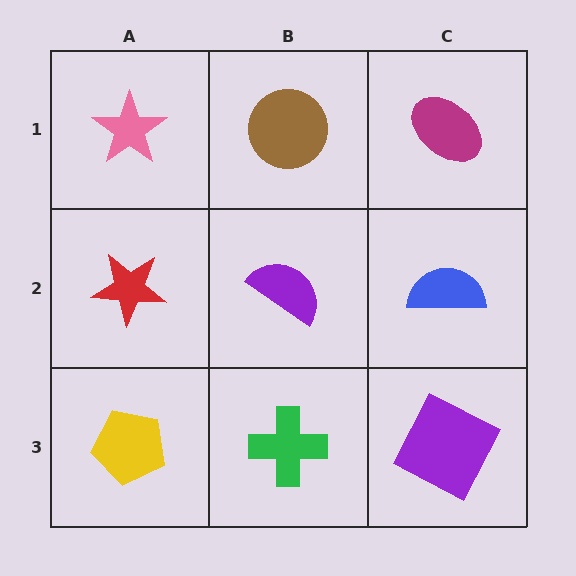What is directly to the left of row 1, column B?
A pink star.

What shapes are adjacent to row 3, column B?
A purple semicircle (row 2, column B), a yellow pentagon (row 3, column A), a purple square (row 3, column C).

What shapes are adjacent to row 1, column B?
A purple semicircle (row 2, column B), a pink star (row 1, column A), a magenta ellipse (row 1, column C).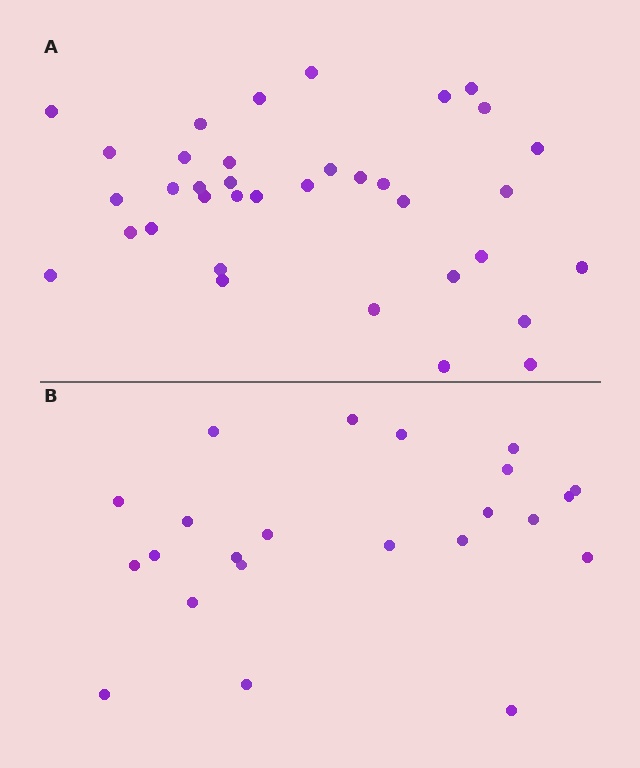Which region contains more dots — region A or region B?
Region A (the top region) has more dots.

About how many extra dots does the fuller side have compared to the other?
Region A has approximately 15 more dots than region B.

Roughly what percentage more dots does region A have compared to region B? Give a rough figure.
About 55% more.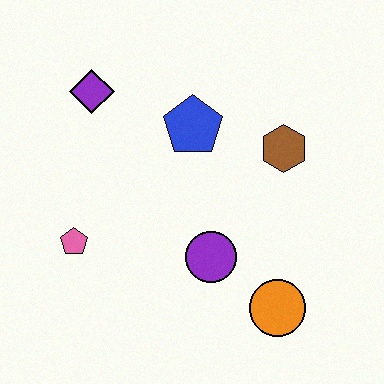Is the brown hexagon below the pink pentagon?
No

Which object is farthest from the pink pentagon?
The brown hexagon is farthest from the pink pentagon.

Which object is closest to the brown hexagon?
The blue pentagon is closest to the brown hexagon.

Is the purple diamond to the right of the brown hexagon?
No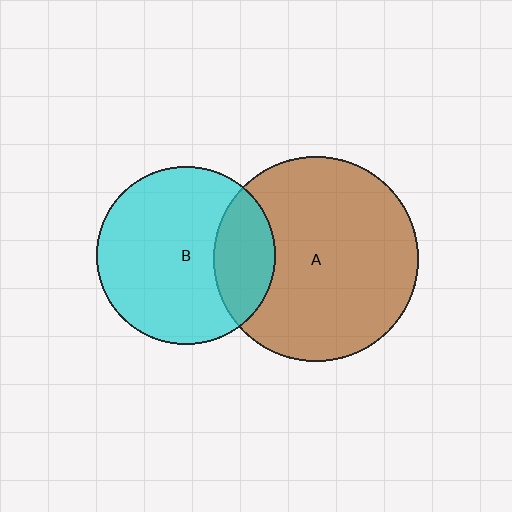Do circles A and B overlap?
Yes.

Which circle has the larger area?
Circle A (brown).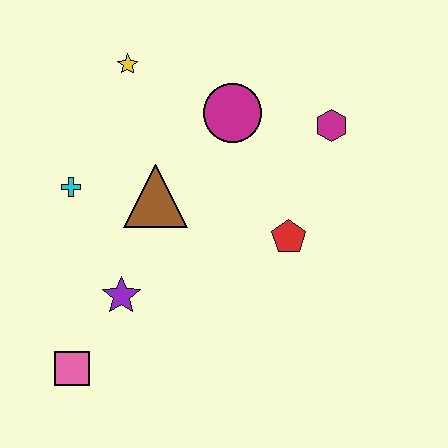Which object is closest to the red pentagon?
The magenta hexagon is closest to the red pentagon.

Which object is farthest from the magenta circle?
The pink square is farthest from the magenta circle.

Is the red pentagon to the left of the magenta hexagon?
Yes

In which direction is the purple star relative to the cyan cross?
The purple star is below the cyan cross.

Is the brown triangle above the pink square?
Yes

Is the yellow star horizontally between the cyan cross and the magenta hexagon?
Yes